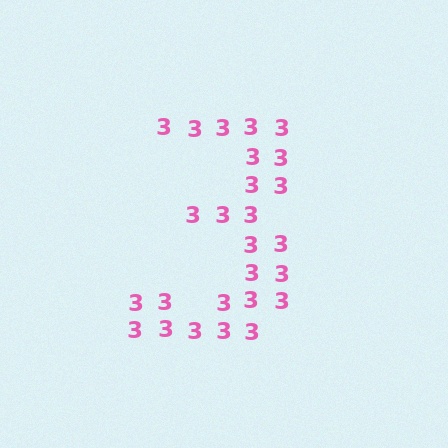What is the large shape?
The large shape is the digit 3.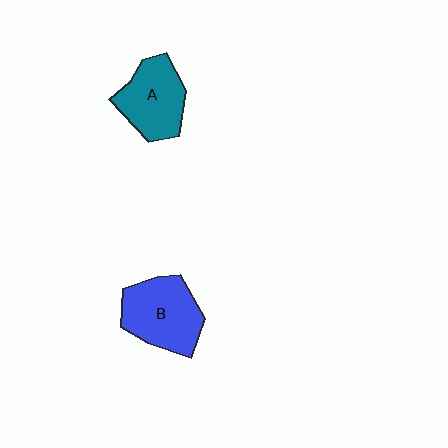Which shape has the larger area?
Shape B (blue).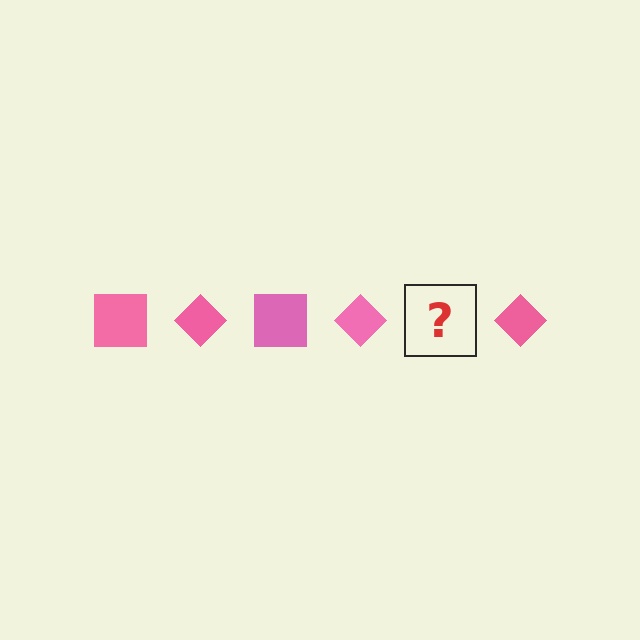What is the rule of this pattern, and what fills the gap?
The rule is that the pattern cycles through square, diamond shapes in pink. The gap should be filled with a pink square.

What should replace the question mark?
The question mark should be replaced with a pink square.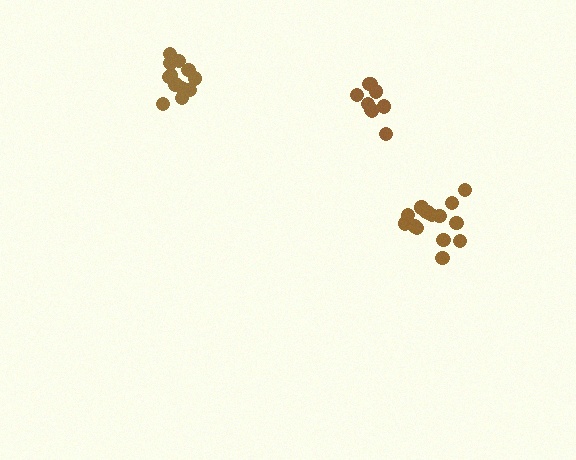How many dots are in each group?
Group 1: 12 dots, Group 2: 15 dots, Group 3: 9 dots (36 total).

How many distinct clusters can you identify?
There are 3 distinct clusters.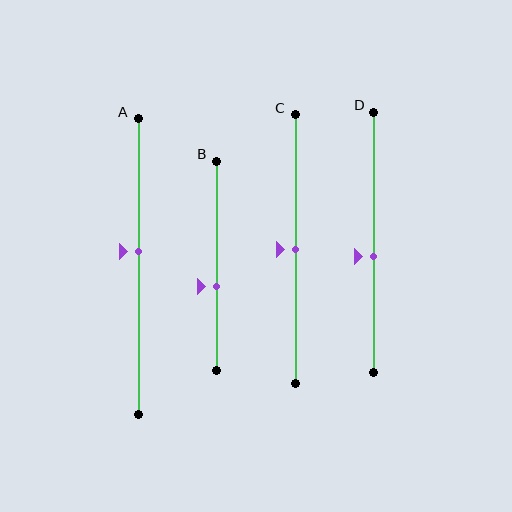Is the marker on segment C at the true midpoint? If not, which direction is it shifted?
Yes, the marker on segment C is at the true midpoint.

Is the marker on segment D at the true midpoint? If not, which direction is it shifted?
No, the marker on segment D is shifted downward by about 5% of the segment length.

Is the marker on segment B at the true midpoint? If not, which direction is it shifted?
No, the marker on segment B is shifted downward by about 10% of the segment length.